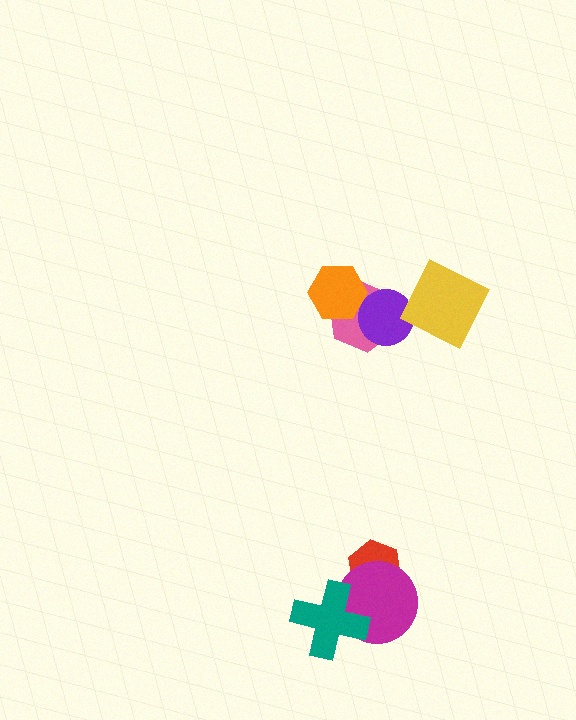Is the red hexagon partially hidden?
Yes, it is partially covered by another shape.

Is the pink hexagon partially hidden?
Yes, it is partially covered by another shape.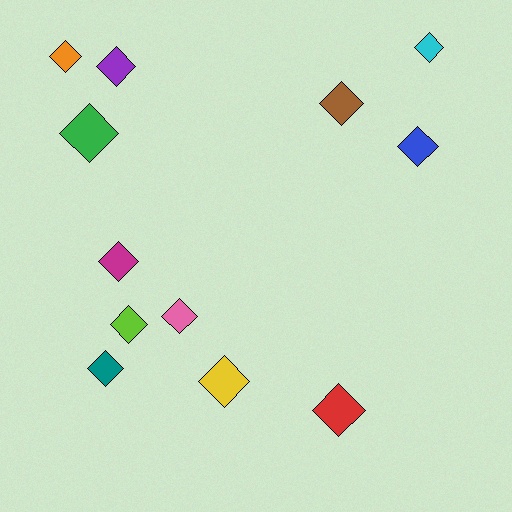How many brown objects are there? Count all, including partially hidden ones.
There is 1 brown object.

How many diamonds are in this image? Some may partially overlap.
There are 12 diamonds.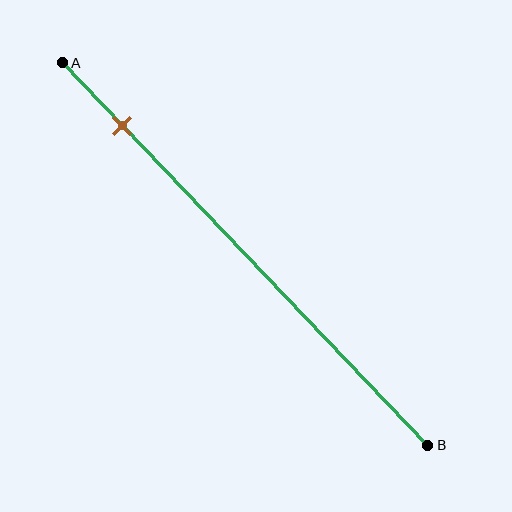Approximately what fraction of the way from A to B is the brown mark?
The brown mark is approximately 15% of the way from A to B.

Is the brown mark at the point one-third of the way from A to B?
No, the mark is at about 15% from A, not at the 33% one-third point.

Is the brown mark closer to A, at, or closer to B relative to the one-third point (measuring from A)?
The brown mark is closer to point A than the one-third point of segment AB.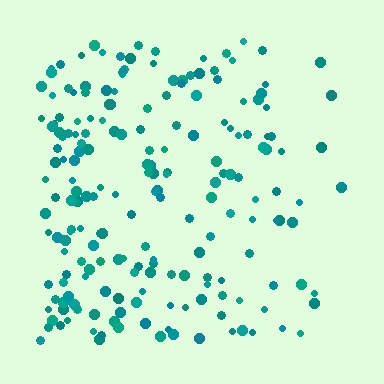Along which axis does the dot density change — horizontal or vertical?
Horizontal.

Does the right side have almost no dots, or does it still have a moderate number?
Still a moderate number, just noticeably fewer than the left.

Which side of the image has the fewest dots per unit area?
The right.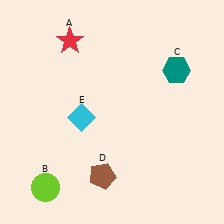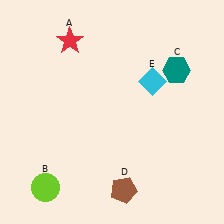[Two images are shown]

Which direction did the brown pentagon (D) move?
The brown pentagon (D) moved right.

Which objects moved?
The objects that moved are: the brown pentagon (D), the cyan diamond (E).